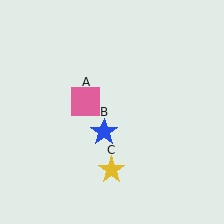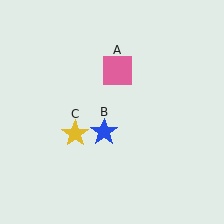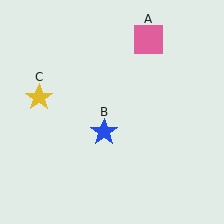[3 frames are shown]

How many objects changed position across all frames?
2 objects changed position: pink square (object A), yellow star (object C).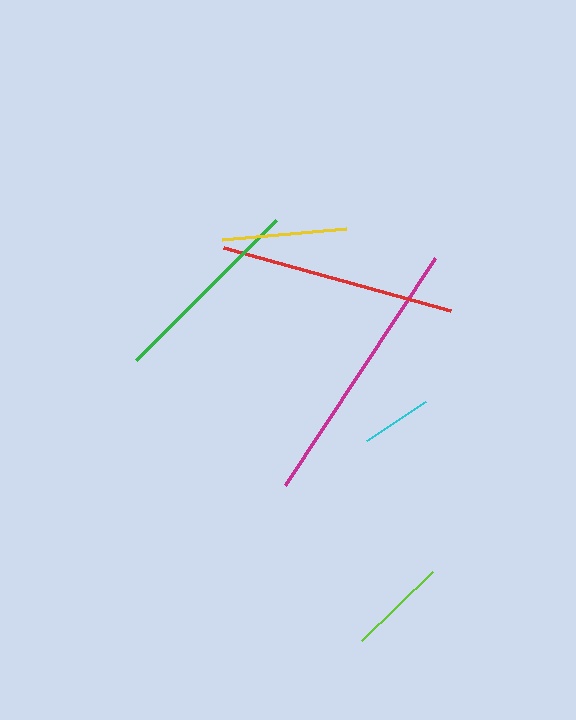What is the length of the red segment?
The red segment is approximately 236 pixels long.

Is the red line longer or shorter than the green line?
The red line is longer than the green line.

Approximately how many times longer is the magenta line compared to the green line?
The magenta line is approximately 1.4 times the length of the green line.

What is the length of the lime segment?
The lime segment is approximately 99 pixels long.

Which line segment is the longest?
The magenta line is the longest at approximately 273 pixels.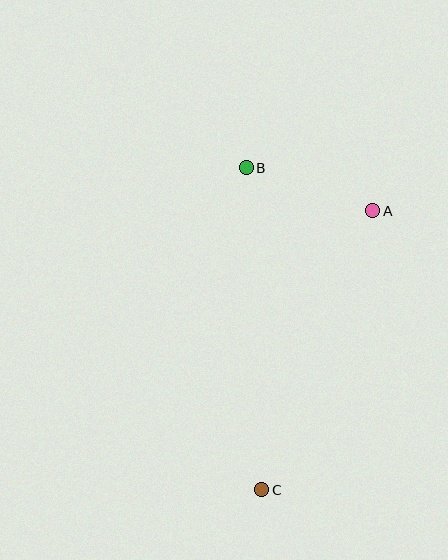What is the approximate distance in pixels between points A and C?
The distance between A and C is approximately 301 pixels.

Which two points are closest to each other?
Points A and B are closest to each other.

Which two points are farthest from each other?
Points B and C are farthest from each other.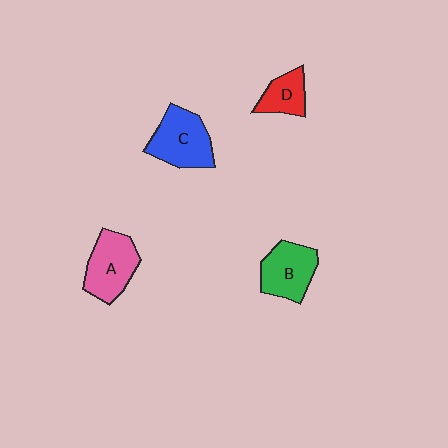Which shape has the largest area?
Shape C (blue).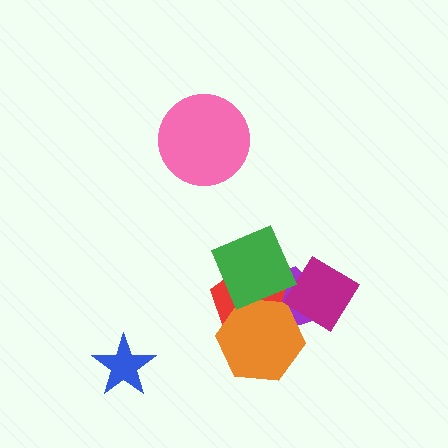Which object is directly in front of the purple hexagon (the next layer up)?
The red pentagon is directly in front of the purple hexagon.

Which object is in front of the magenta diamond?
The green diamond is in front of the magenta diamond.